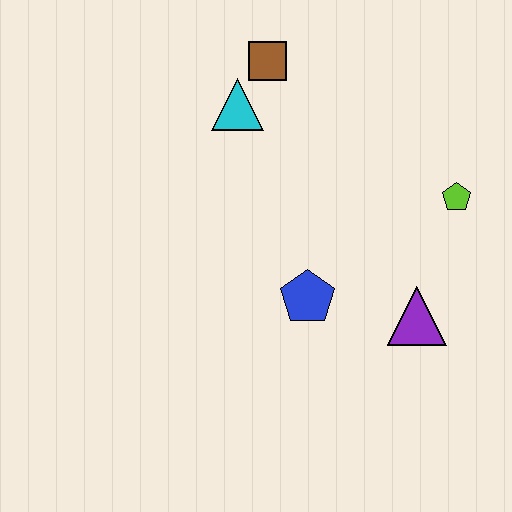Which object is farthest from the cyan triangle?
The purple triangle is farthest from the cyan triangle.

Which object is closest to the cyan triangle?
The brown square is closest to the cyan triangle.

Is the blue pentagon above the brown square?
No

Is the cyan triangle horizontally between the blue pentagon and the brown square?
No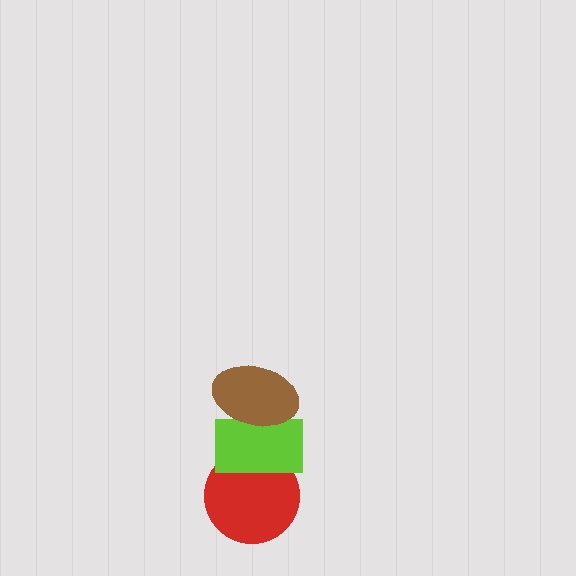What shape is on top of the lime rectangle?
The brown ellipse is on top of the lime rectangle.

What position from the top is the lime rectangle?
The lime rectangle is 2nd from the top.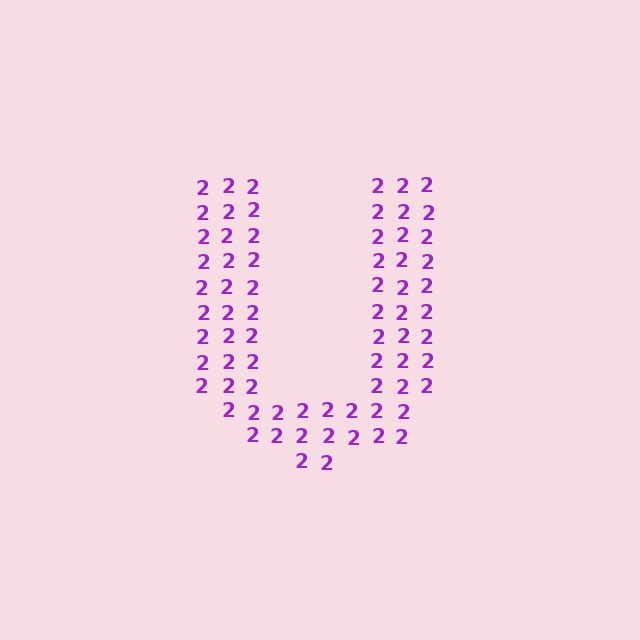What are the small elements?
The small elements are digit 2's.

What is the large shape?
The large shape is the letter U.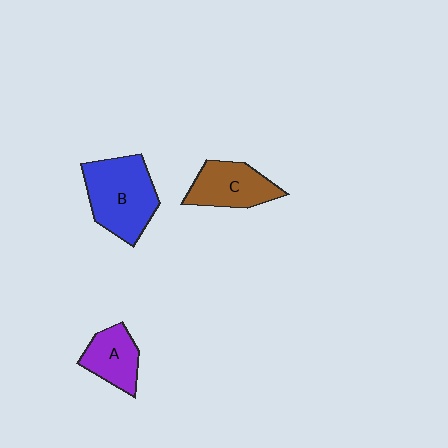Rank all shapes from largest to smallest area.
From largest to smallest: B (blue), C (brown), A (purple).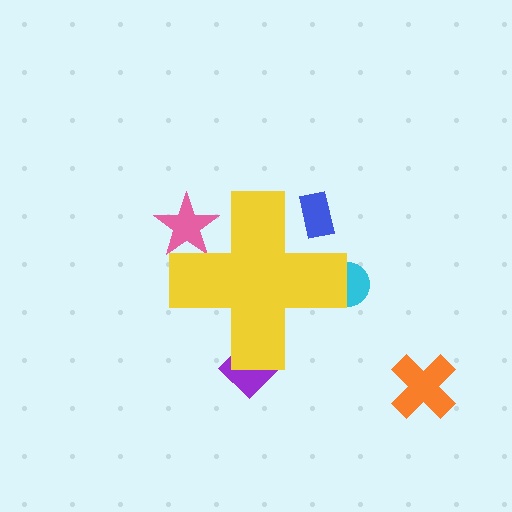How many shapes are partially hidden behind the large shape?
4 shapes are partially hidden.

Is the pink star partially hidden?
Yes, the pink star is partially hidden behind the yellow cross.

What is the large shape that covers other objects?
A yellow cross.